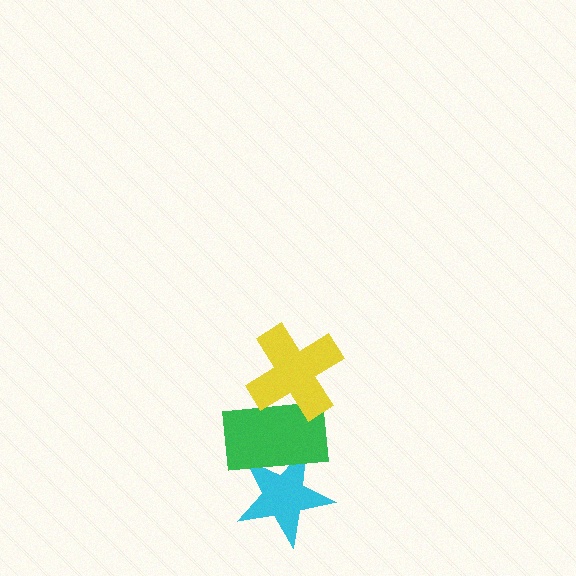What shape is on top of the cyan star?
The green rectangle is on top of the cyan star.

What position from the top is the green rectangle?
The green rectangle is 2nd from the top.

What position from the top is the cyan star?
The cyan star is 3rd from the top.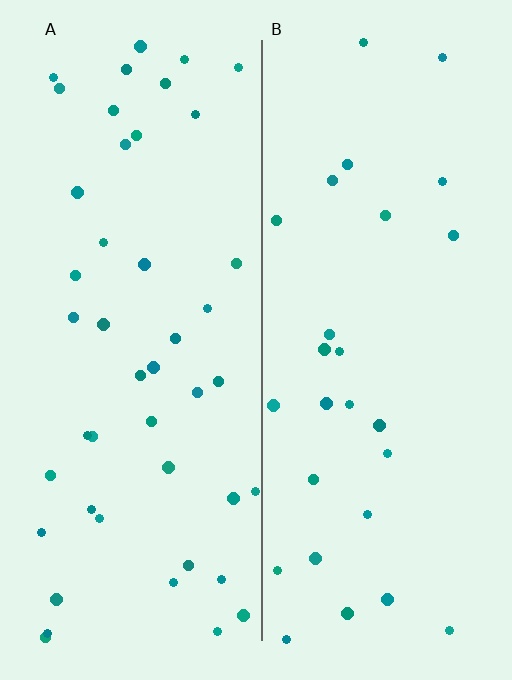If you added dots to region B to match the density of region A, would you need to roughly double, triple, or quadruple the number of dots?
Approximately double.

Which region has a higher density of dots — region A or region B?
A (the left).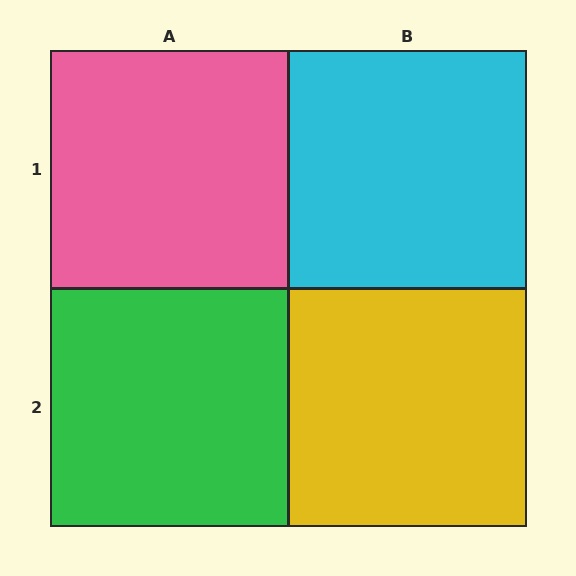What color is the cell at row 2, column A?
Green.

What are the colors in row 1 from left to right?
Pink, cyan.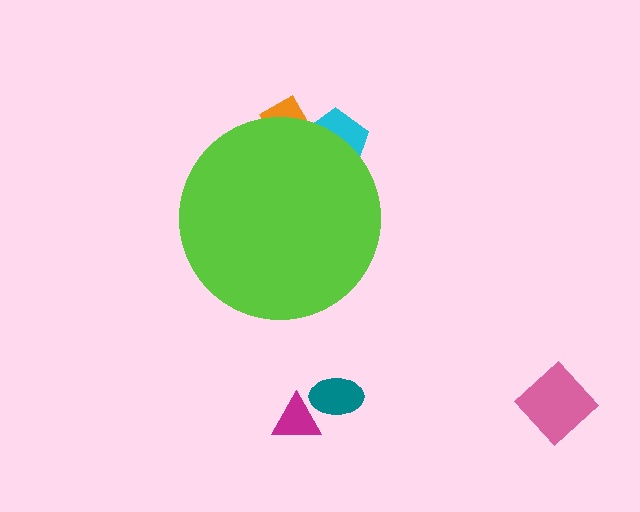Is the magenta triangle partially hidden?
No, the magenta triangle is fully visible.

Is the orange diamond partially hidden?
Yes, the orange diamond is partially hidden behind the lime circle.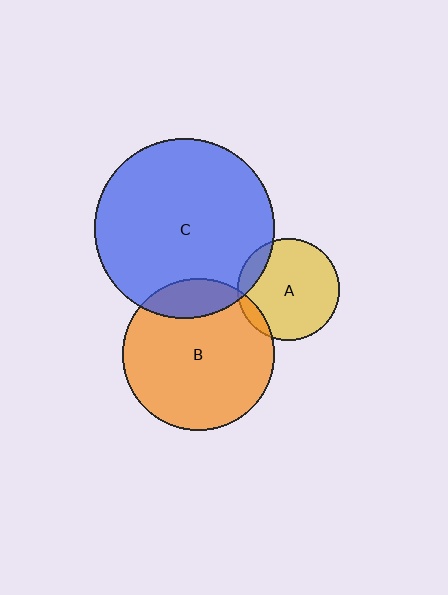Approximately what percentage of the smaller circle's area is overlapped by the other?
Approximately 10%.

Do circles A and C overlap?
Yes.